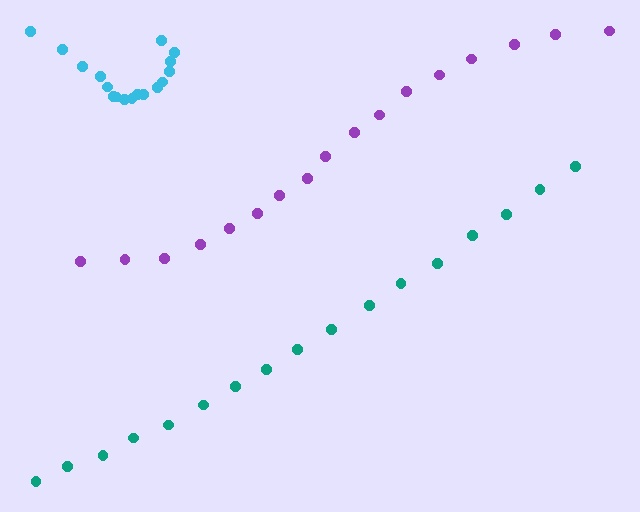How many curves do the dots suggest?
There are 3 distinct paths.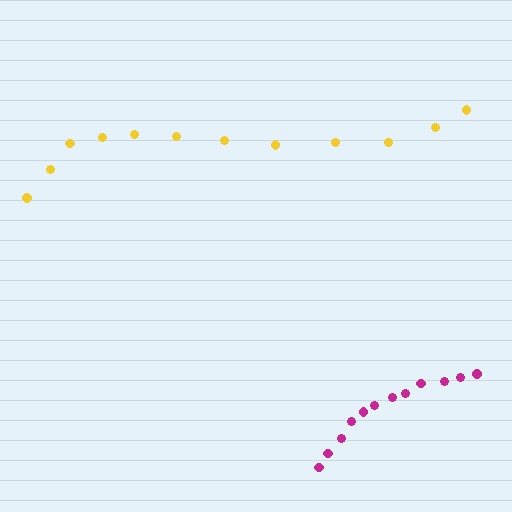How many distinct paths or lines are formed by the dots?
There are 2 distinct paths.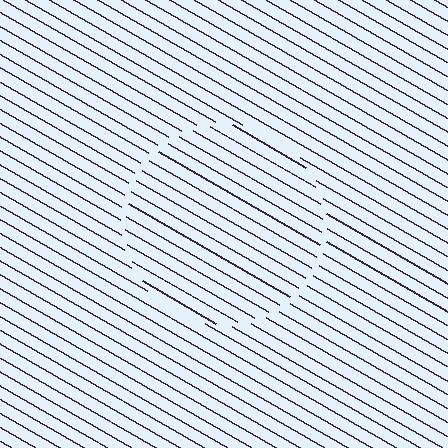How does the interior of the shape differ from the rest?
The interior of the shape contains the same grating, shifted by half a period — the contour is defined by the phase discontinuity where line-ends from the inner and outer gratings abut.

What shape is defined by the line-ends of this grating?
An illusory circle. The interior of the shape contains the same grating, shifted by half a period — the contour is defined by the phase discontinuity where line-ends from the inner and outer gratings abut.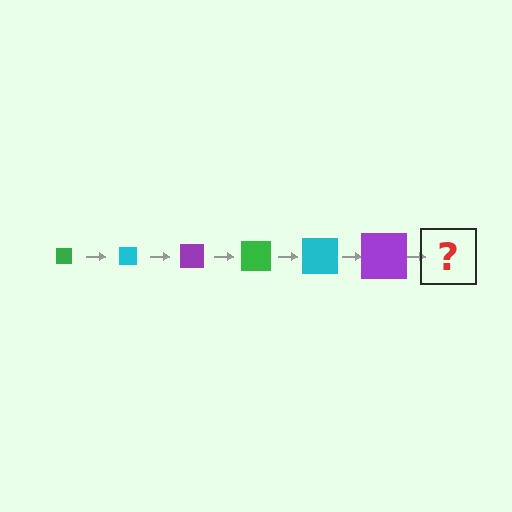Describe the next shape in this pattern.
It should be a green square, larger than the previous one.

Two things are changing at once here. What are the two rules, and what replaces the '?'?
The two rules are that the square grows larger each step and the color cycles through green, cyan, and purple. The '?' should be a green square, larger than the previous one.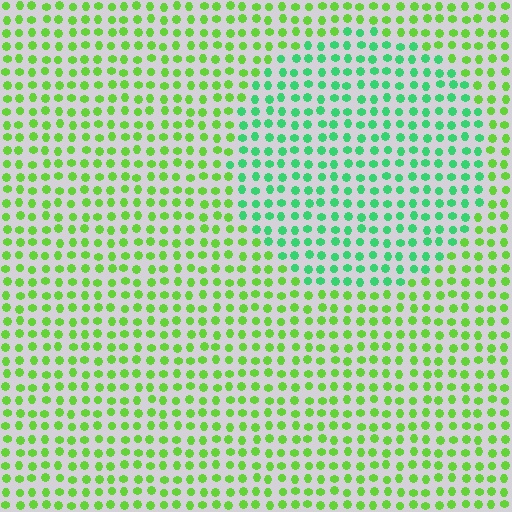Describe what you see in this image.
The image is filled with small lime elements in a uniform arrangement. A circle-shaped region is visible where the elements are tinted to a slightly different hue, forming a subtle color boundary.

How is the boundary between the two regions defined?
The boundary is defined purely by a slight shift in hue (about 39 degrees). Spacing, size, and orientation are identical on both sides.